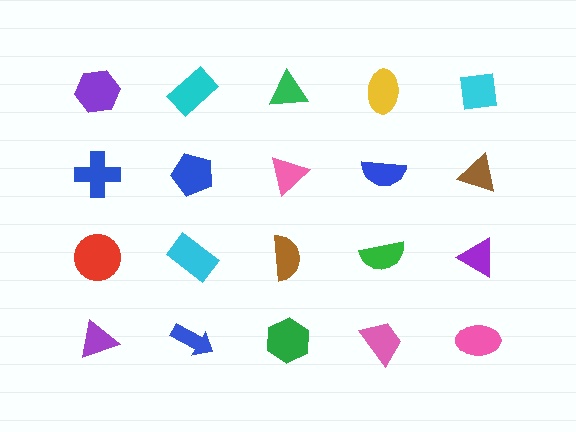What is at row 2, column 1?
A blue cross.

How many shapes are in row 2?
5 shapes.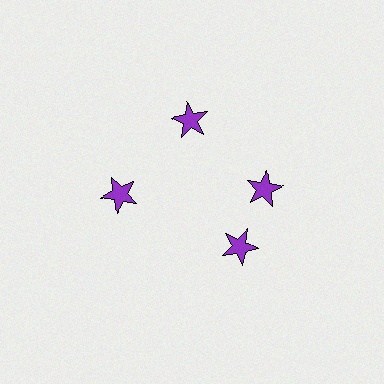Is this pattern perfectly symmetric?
No. The 4 purple stars are arranged in a ring, but one element near the 6 o'clock position is rotated out of alignment along the ring, breaking the 4-fold rotational symmetry.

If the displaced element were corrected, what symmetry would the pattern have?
It would have 4-fold rotational symmetry — the pattern would map onto itself every 90 degrees.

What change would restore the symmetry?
The symmetry would be restored by rotating it back into even spacing with its neighbors so that all 4 stars sit at equal angles and equal distance from the center.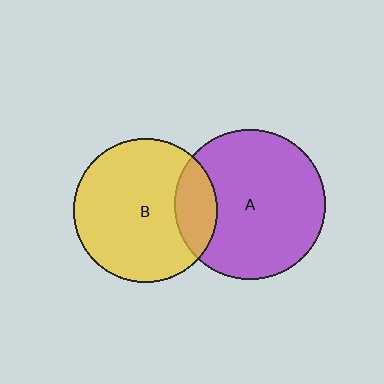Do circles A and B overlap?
Yes.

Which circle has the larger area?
Circle A (purple).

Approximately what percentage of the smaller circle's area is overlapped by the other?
Approximately 20%.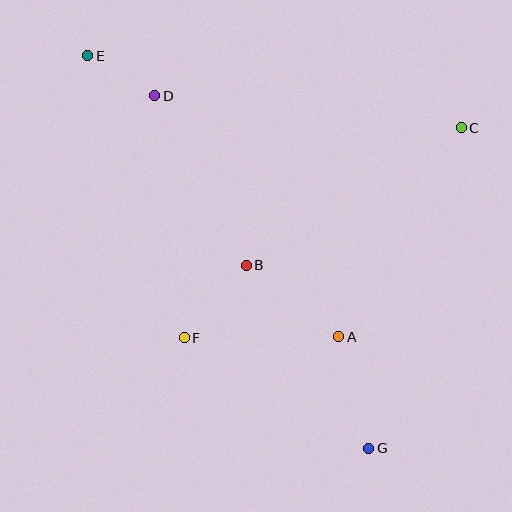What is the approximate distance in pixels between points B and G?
The distance between B and G is approximately 220 pixels.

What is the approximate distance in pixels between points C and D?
The distance between C and D is approximately 308 pixels.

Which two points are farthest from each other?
Points E and G are farthest from each other.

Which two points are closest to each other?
Points D and E are closest to each other.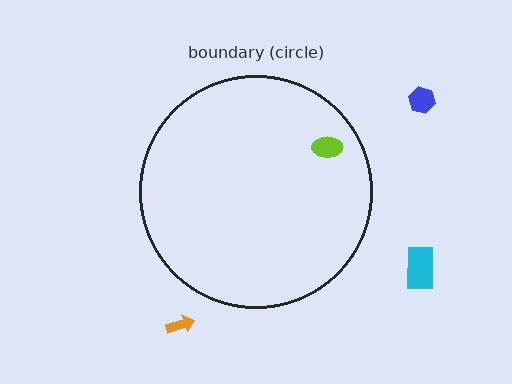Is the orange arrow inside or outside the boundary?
Outside.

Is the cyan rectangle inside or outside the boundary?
Outside.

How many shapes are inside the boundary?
1 inside, 3 outside.